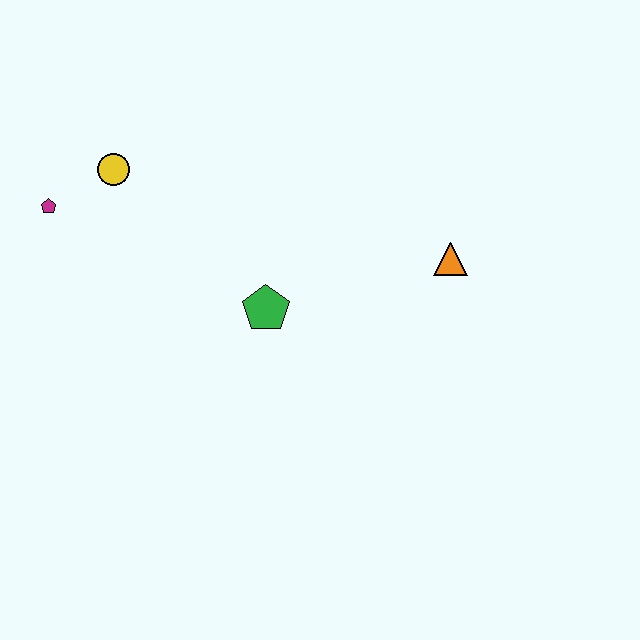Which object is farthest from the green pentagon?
The magenta pentagon is farthest from the green pentagon.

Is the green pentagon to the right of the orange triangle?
No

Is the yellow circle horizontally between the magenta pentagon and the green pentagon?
Yes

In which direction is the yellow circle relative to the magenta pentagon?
The yellow circle is to the right of the magenta pentagon.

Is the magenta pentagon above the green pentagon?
Yes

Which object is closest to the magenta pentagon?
The yellow circle is closest to the magenta pentagon.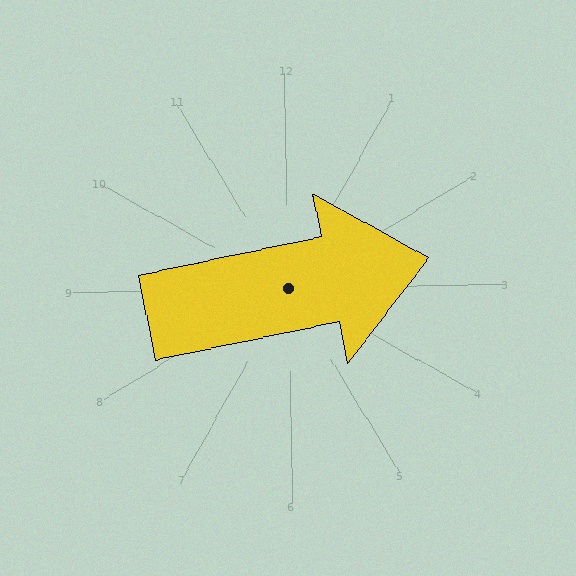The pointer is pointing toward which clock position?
Roughly 3 o'clock.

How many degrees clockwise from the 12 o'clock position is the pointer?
Approximately 79 degrees.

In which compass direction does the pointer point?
East.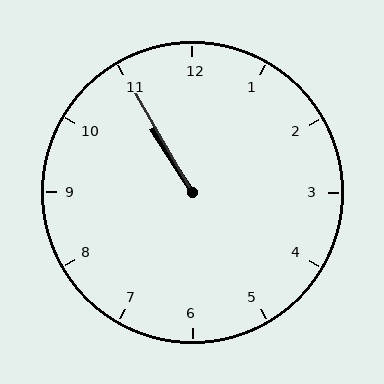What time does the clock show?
10:55.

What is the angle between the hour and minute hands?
Approximately 2 degrees.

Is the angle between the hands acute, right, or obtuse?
It is acute.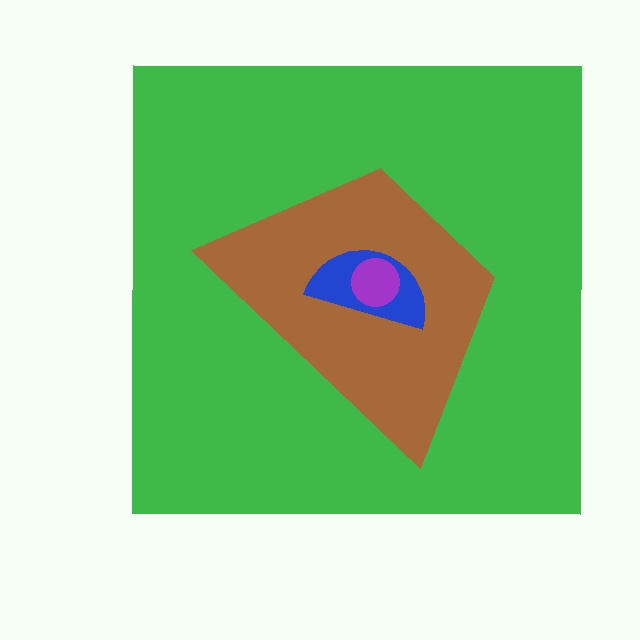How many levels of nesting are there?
4.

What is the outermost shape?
The green square.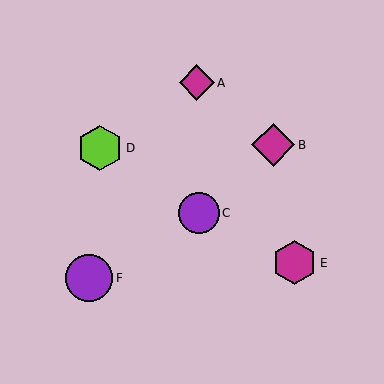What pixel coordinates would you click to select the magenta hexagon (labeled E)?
Click at (295, 263) to select the magenta hexagon E.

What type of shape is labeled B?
Shape B is a magenta diamond.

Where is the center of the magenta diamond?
The center of the magenta diamond is at (273, 145).